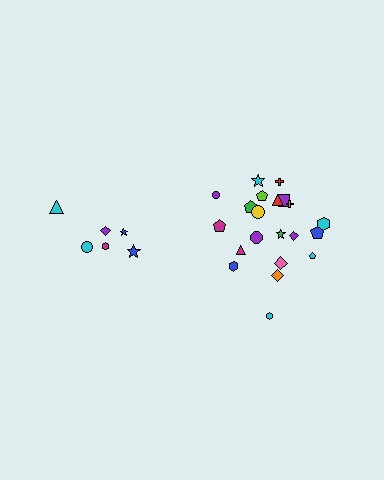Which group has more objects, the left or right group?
The right group.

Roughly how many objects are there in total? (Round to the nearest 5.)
Roughly 30 objects in total.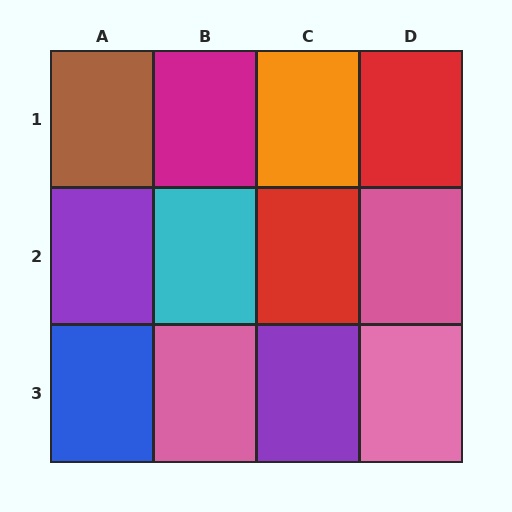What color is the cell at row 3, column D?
Pink.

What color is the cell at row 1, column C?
Orange.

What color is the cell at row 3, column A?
Blue.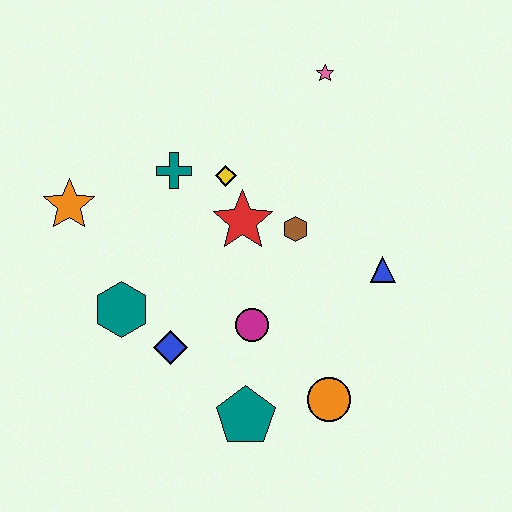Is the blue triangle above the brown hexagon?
No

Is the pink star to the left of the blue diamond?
No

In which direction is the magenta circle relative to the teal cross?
The magenta circle is below the teal cross.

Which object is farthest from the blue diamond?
The pink star is farthest from the blue diamond.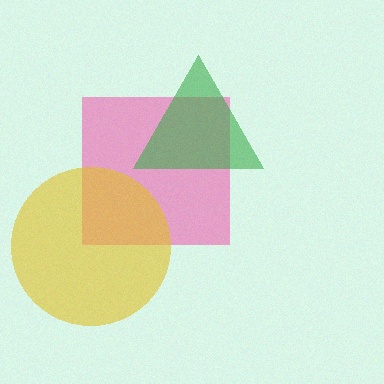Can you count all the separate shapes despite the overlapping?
Yes, there are 3 separate shapes.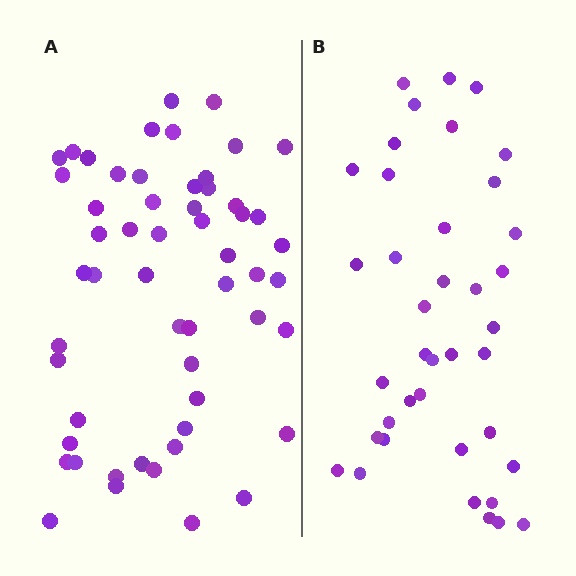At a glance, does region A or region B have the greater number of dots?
Region A (the left region) has more dots.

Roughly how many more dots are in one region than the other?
Region A has approximately 15 more dots than region B.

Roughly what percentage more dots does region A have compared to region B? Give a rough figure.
About 40% more.